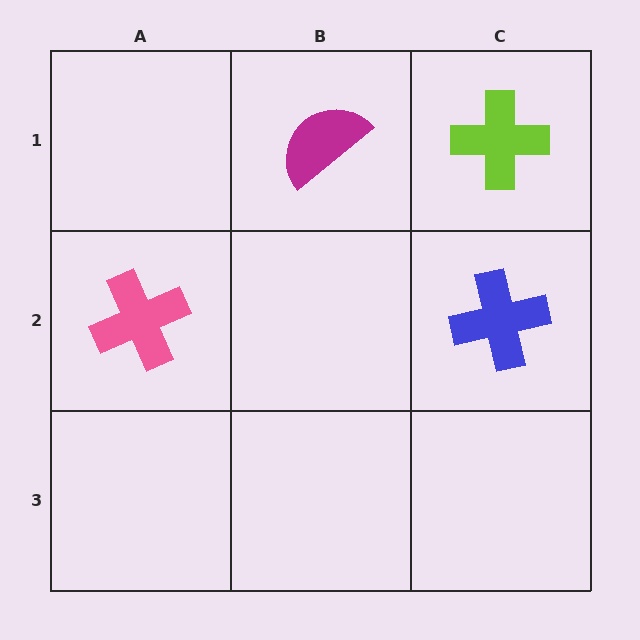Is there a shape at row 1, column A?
No, that cell is empty.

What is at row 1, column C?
A lime cross.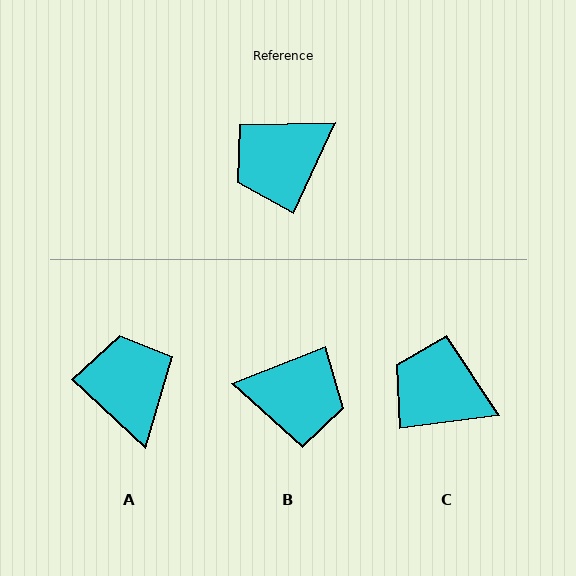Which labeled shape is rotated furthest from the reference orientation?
B, about 136 degrees away.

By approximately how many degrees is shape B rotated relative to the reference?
Approximately 136 degrees counter-clockwise.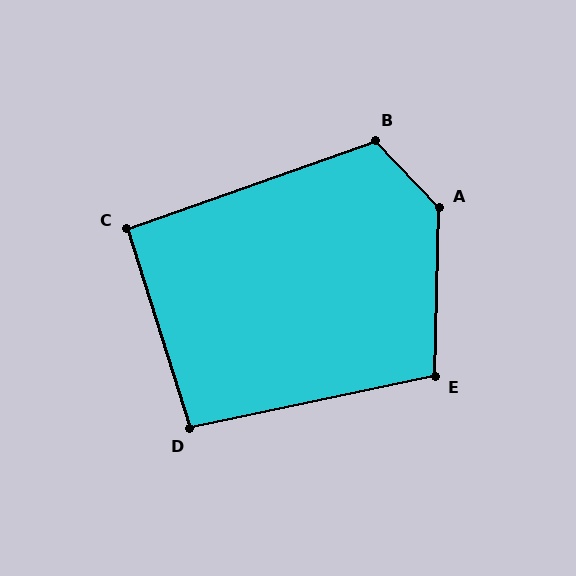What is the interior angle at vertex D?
Approximately 95 degrees (obtuse).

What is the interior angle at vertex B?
Approximately 114 degrees (obtuse).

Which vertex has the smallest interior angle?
C, at approximately 92 degrees.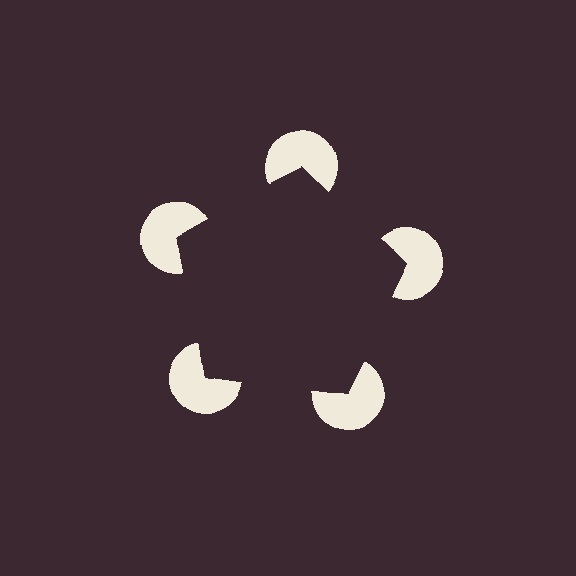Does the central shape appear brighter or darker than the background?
It typically appears slightly darker than the background, even though no actual brightness change is drawn.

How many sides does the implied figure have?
5 sides.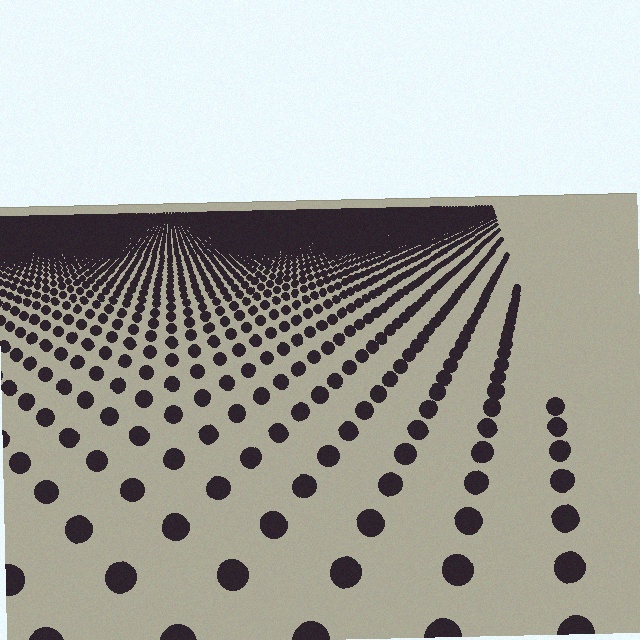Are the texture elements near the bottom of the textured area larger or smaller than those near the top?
Larger. Near the bottom, elements are closer to the viewer and appear at a bigger on-screen size.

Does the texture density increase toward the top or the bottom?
Density increases toward the top.